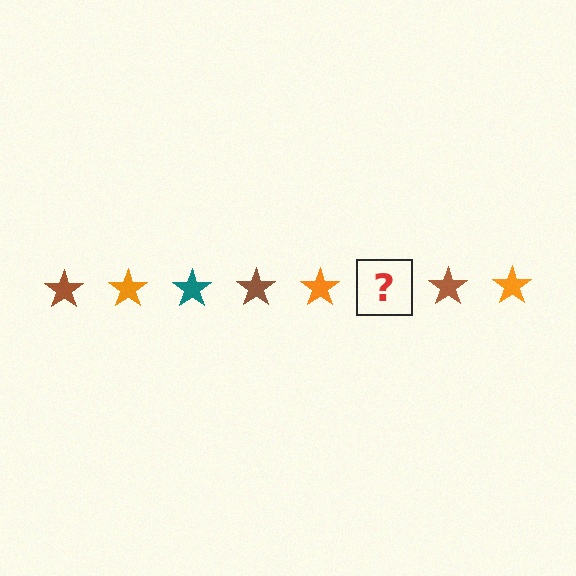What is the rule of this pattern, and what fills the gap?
The rule is that the pattern cycles through brown, orange, teal stars. The gap should be filled with a teal star.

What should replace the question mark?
The question mark should be replaced with a teal star.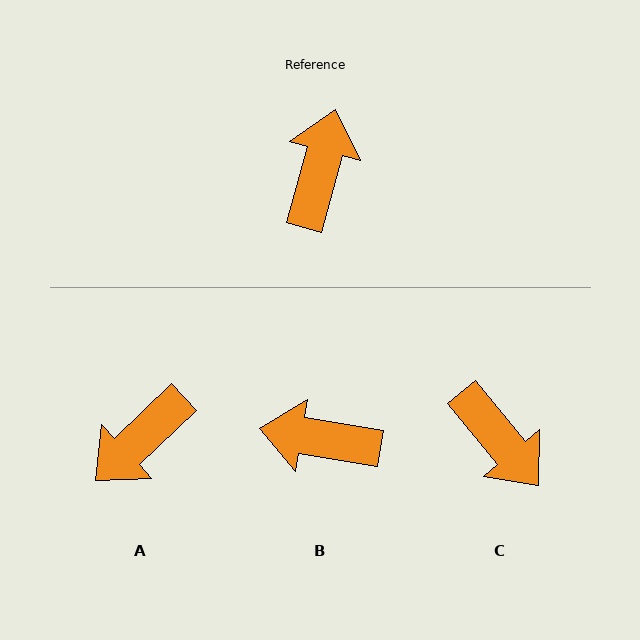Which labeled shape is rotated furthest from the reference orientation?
A, about 148 degrees away.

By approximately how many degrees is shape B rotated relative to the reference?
Approximately 96 degrees counter-clockwise.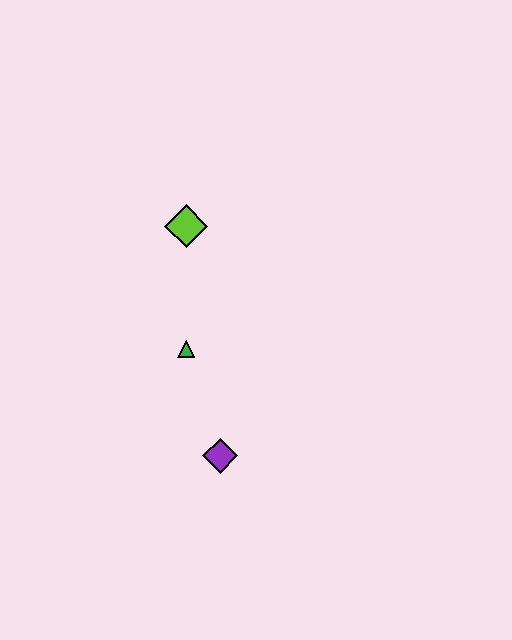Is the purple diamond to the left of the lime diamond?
No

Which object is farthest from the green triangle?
The lime diamond is farthest from the green triangle.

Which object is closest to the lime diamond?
The green triangle is closest to the lime diamond.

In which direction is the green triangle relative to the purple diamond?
The green triangle is above the purple diamond.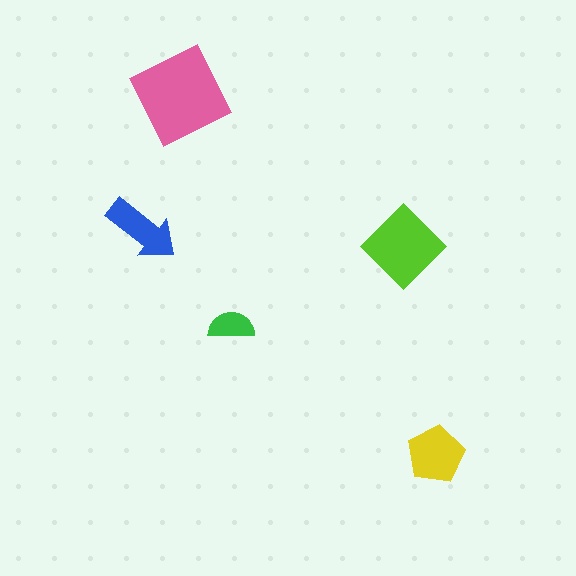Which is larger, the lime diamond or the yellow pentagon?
The lime diamond.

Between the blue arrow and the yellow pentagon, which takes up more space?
The yellow pentagon.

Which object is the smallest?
The green semicircle.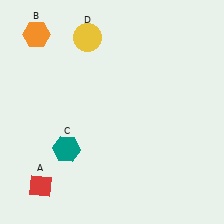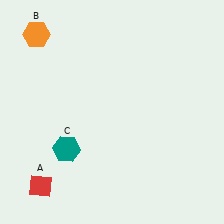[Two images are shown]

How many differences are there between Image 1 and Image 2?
There is 1 difference between the two images.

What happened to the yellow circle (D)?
The yellow circle (D) was removed in Image 2. It was in the top-left area of Image 1.